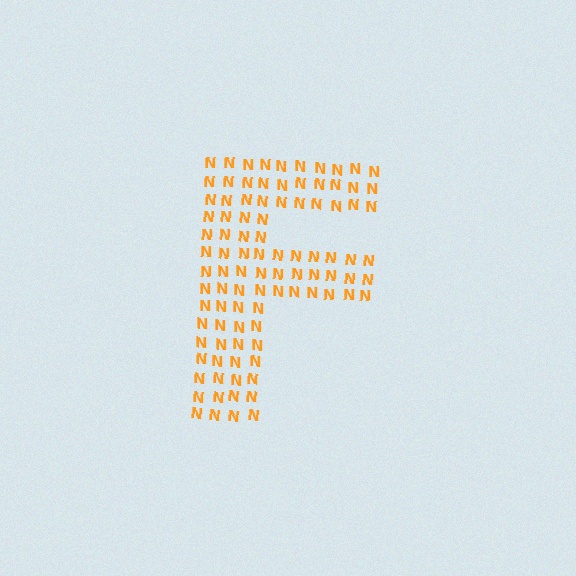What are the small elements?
The small elements are letter N's.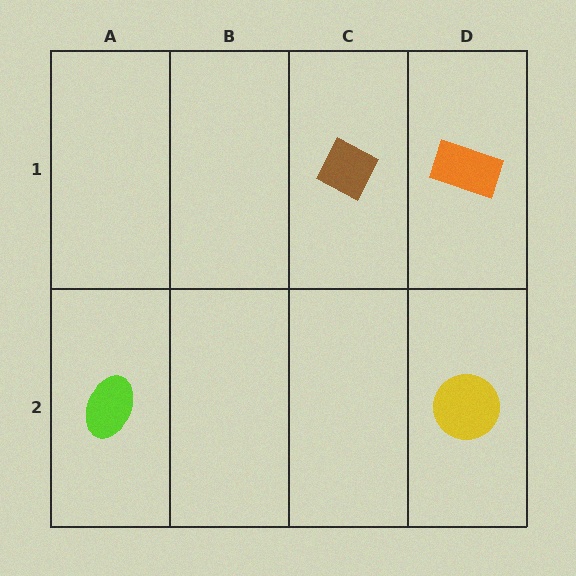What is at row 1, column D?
An orange rectangle.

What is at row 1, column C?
A brown diamond.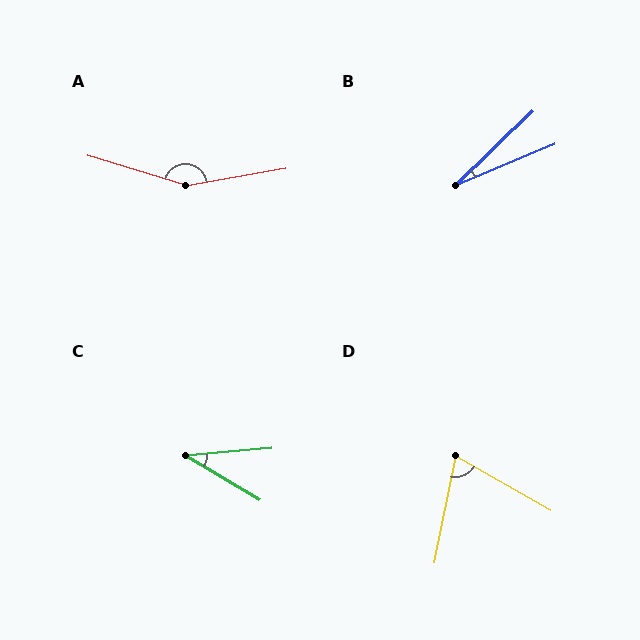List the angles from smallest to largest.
B (21°), C (36°), D (72°), A (153°).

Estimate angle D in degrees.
Approximately 72 degrees.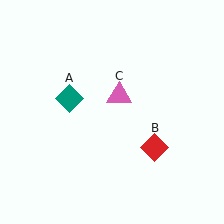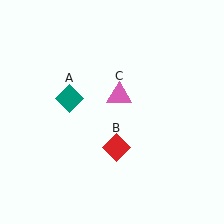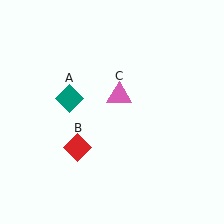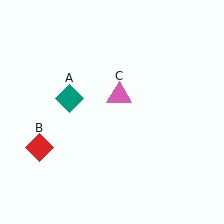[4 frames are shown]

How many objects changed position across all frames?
1 object changed position: red diamond (object B).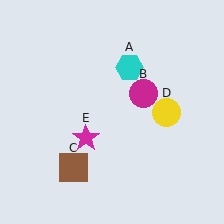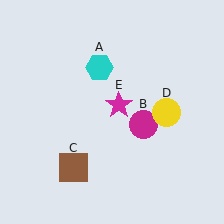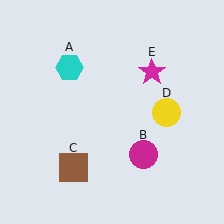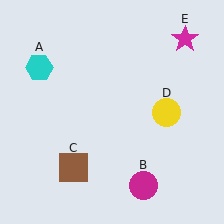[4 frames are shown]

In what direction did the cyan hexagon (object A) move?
The cyan hexagon (object A) moved left.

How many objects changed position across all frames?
3 objects changed position: cyan hexagon (object A), magenta circle (object B), magenta star (object E).